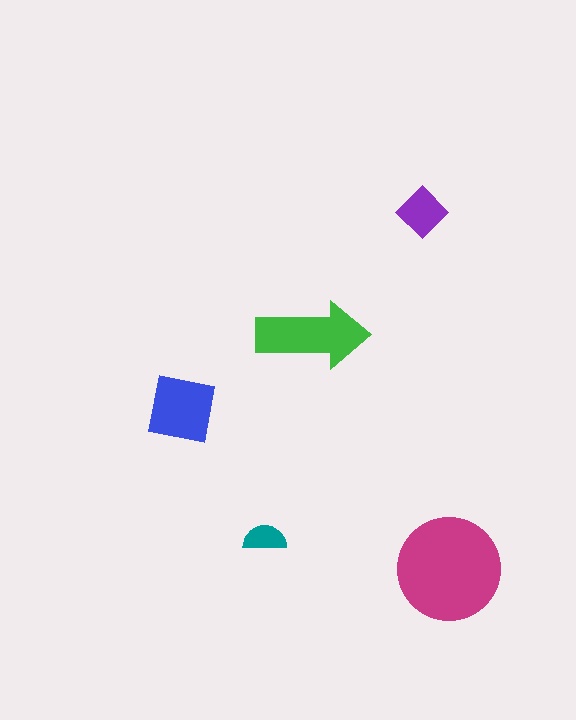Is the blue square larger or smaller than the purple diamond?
Larger.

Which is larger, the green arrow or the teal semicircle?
The green arrow.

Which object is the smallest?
The teal semicircle.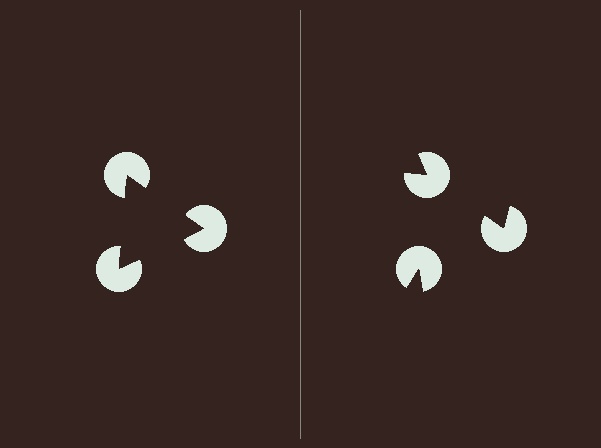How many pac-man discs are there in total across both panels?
6 — 3 on each side.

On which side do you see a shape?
An illusory triangle appears on the left side. On the right side the wedge cuts are rotated, so no coherent shape forms.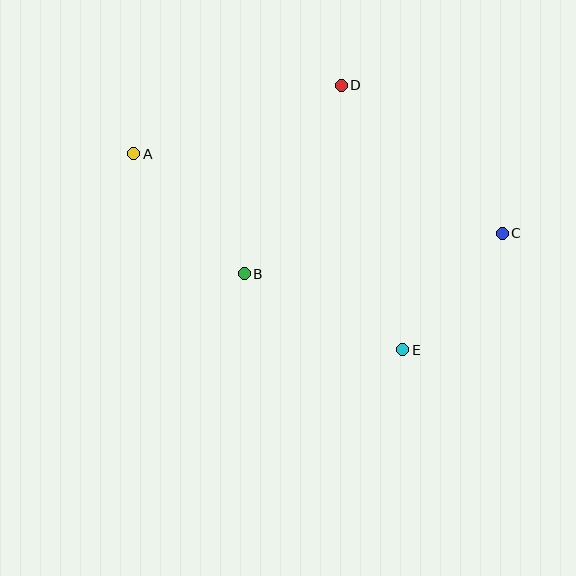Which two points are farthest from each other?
Points A and C are farthest from each other.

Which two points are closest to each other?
Points C and E are closest to each other.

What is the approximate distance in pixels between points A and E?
The distance between A and E is approximately 333 pixels.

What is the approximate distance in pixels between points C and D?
The distance between C and D is approximately 219 pixels.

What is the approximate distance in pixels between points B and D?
The distance between B and D is approximately 212 pixels.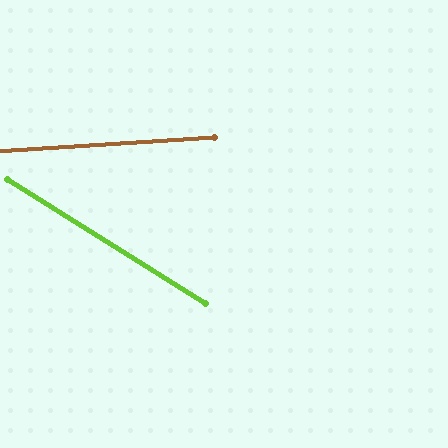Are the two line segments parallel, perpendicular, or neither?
Neither parallel nor perpendicular — they differ by about 36°.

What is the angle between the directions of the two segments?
Approximately 36 degrees.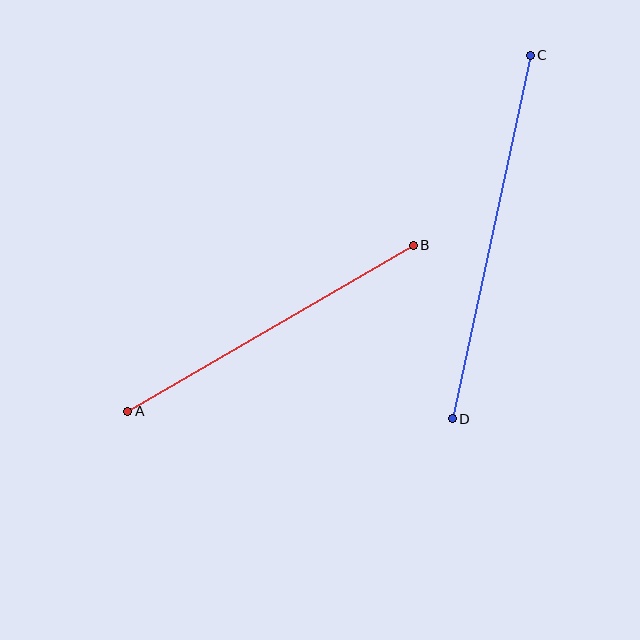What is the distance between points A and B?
The distance is approximately 330 pixels.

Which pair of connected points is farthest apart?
Points C and D are farthest apart.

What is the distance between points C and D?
The distance is approximately 372 pixels.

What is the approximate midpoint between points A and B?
The midpoint is at approximately (271, 328) pixels.